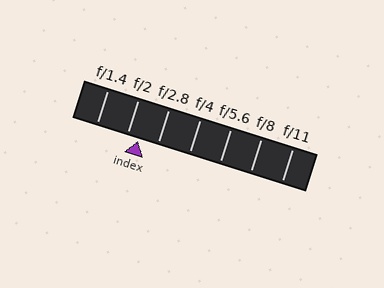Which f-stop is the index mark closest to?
The index mark is closest to f/2.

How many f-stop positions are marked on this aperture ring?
There are 7 f-stop positions marked.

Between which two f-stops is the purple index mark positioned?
The index mark is between f/2 and f/2.8.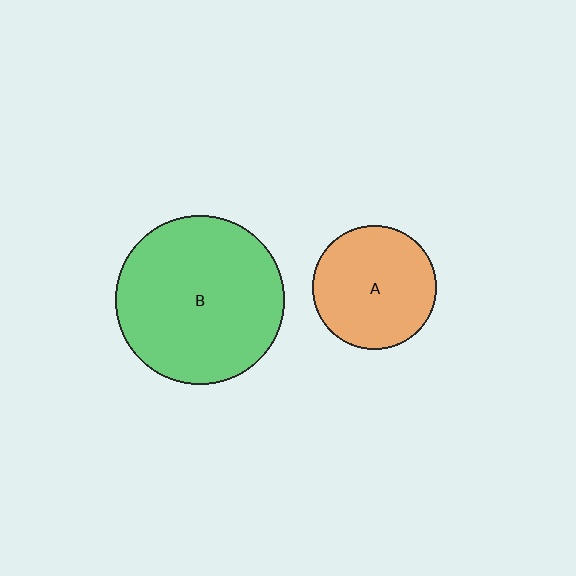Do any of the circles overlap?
No, none of the circles overlap.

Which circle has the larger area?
Circle B (green).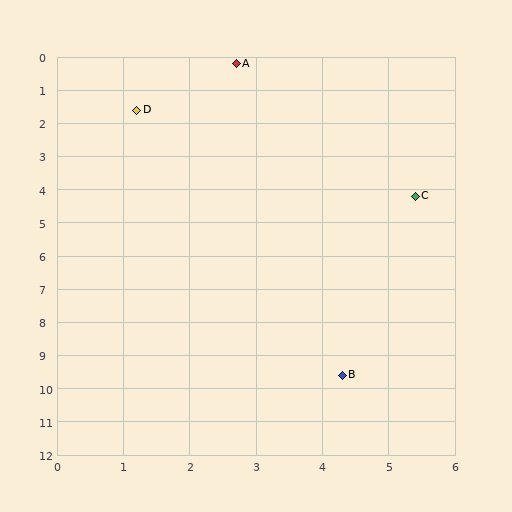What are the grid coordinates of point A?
Point A is at approximately (2.7, 0.2).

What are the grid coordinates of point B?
Point B is at approximately (4.3, 9.6).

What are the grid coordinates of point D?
Point D is at approximately (1.2, 1.6).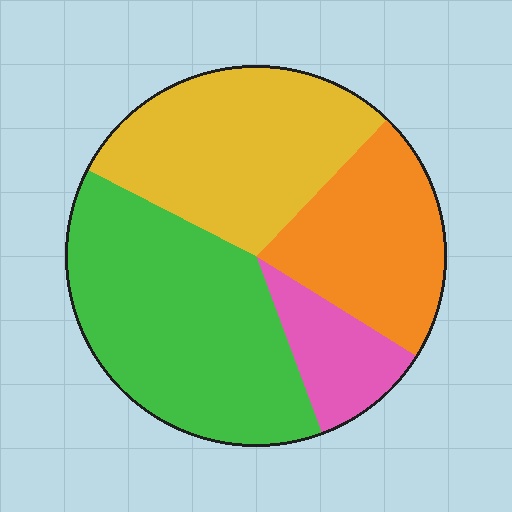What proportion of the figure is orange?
Orange covers around 20% of the figure.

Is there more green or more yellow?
Green.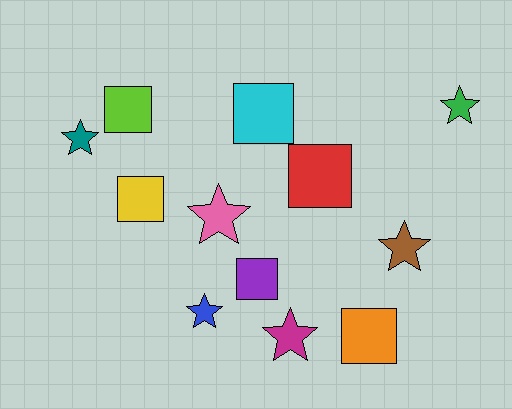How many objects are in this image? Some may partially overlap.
There are 12 objects.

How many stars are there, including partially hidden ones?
There are 6 stars.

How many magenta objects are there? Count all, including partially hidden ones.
There is 1 magenta object.